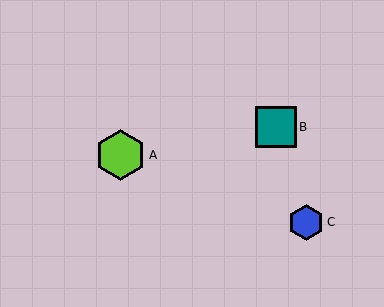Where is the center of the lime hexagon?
The center of the lime hexagon is at (121, 155).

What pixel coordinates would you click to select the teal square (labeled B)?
Click at (276, 127) to select the teal square B.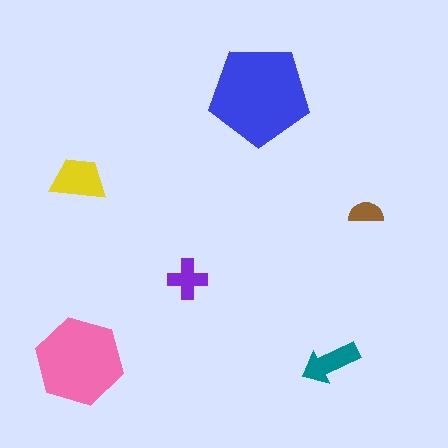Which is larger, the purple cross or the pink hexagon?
The pink hexagon.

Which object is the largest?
The blue pentagon.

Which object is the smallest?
The brown semicircle.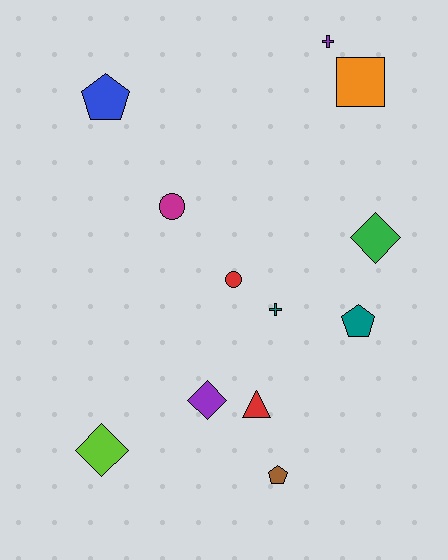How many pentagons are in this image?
There are 3 pentagons.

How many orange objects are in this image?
There is 1 orange object.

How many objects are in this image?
There are 12 objects.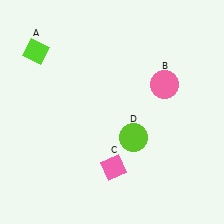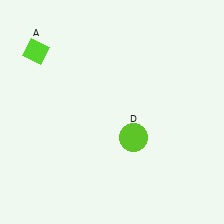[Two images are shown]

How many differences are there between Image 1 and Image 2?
There are 2 differences between the two images.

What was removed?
The pink circle (B), the pink diamond (C) were removed in Image 2.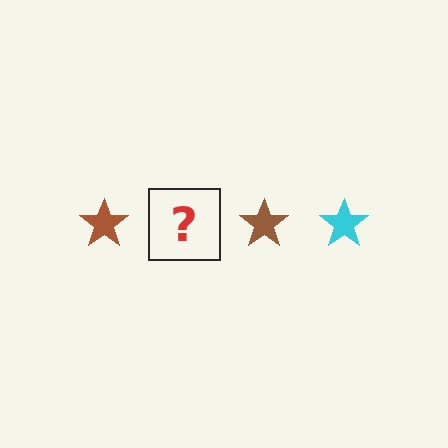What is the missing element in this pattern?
The missing element is a cyan star.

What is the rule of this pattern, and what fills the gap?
The rule is that the pattern cycles through brown, cyan stars. The gap should be filled with a cyan star.